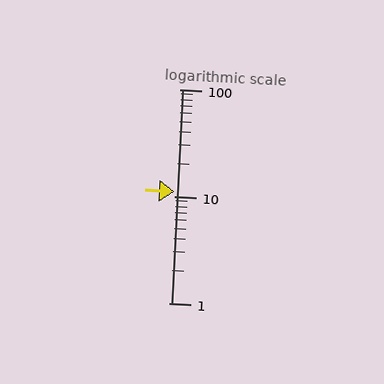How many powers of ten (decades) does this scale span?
The scale spans 2 decades, from 1 to 100.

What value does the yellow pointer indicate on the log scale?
The pointer indicates approximately 11.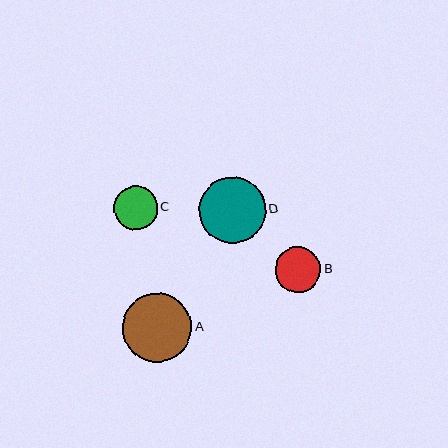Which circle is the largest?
Circle A is the largest with a size of approximately 69 pixels.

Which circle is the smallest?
Circle C is the smallest with a size of approximately 44 pixels.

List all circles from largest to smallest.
From largest to smallest: A, D, B, C.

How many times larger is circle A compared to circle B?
Circle A is approximately 1.5 times the size of circle B.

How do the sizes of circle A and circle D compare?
Circle A and circle D are approximately the same size.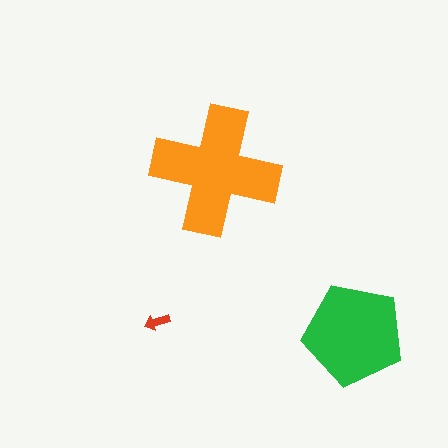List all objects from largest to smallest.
The orange cross, the green pentagon, the red arrow.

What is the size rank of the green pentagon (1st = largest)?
2nd.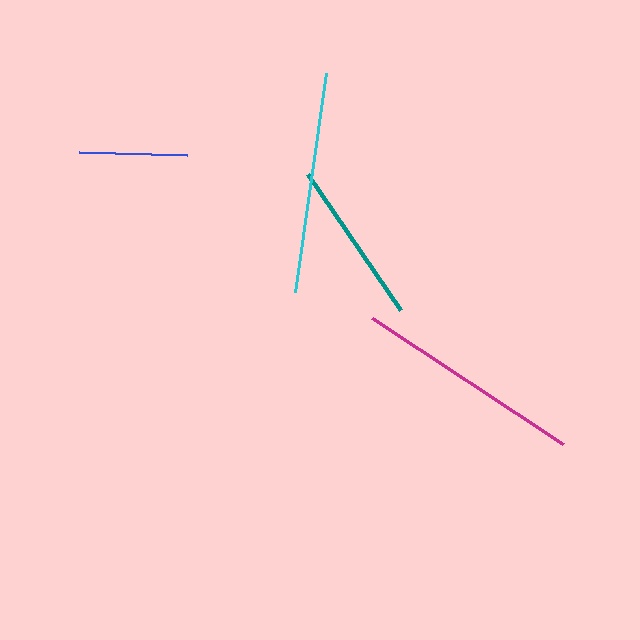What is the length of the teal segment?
The teal segment is approximately 164 pixels long.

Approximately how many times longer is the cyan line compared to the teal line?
The cyan line is approximately 1.3 times the length of the teal line.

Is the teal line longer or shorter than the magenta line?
The magenta line is longer than the teal line.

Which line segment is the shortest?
The blue line is the shortest at approximately 108 pixels.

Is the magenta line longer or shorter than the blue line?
The magenta line is longer than the blue line.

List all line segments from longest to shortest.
From longest to shortest: magenta, cyan, teal, blue.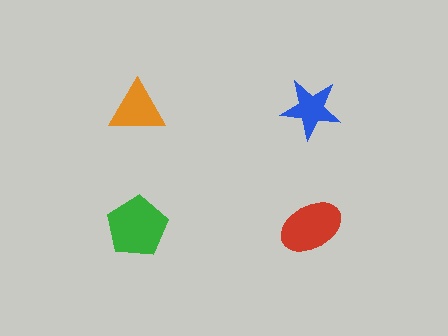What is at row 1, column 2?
A blue star.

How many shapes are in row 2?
2 shapes.